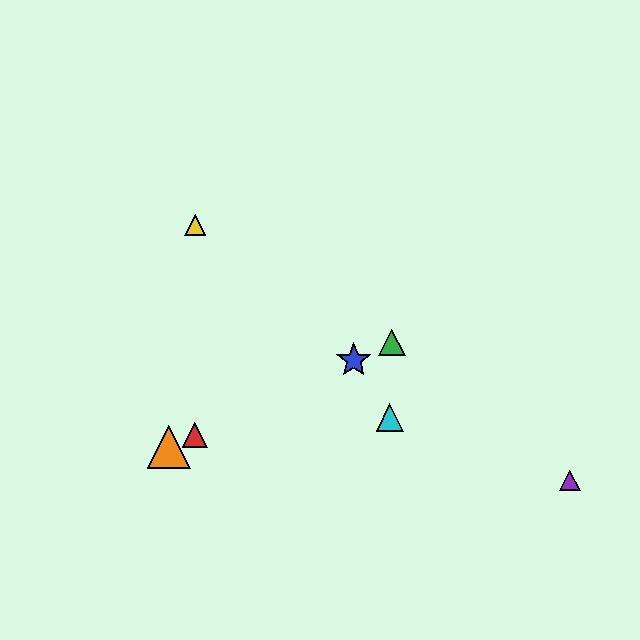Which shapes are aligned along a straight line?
The red triangle, the blue star, the green triangle, the orange triangle are aligned along a straight line.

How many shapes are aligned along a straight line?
4 shapes (the red triangle, the blue star, the green triangle, the orange triangle) are aligned along a straight line.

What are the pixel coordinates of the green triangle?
The green triangle is at (392, 342).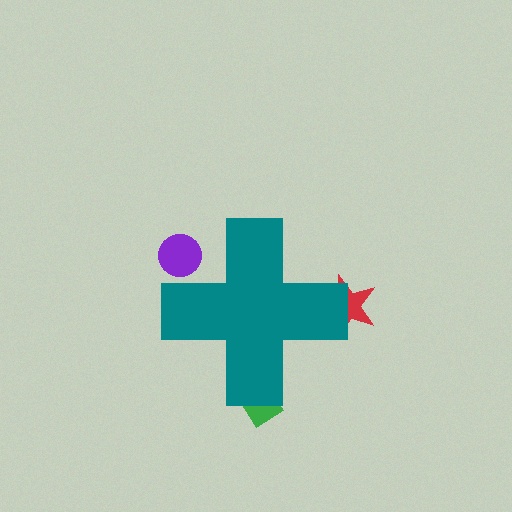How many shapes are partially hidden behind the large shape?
3 shapes are partially hidden.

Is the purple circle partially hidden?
Yes, the purple circle is partially hidden behind the teal cross.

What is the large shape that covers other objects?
A teal cross.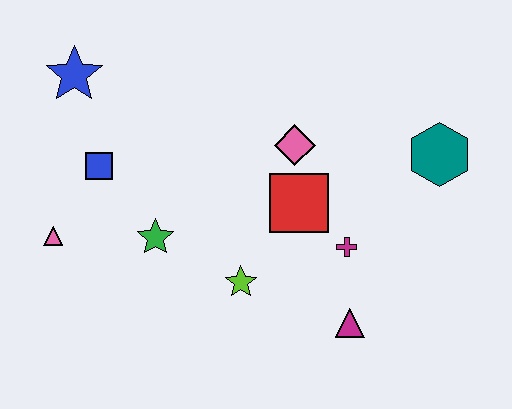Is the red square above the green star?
Yes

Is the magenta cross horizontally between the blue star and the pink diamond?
No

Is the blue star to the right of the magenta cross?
No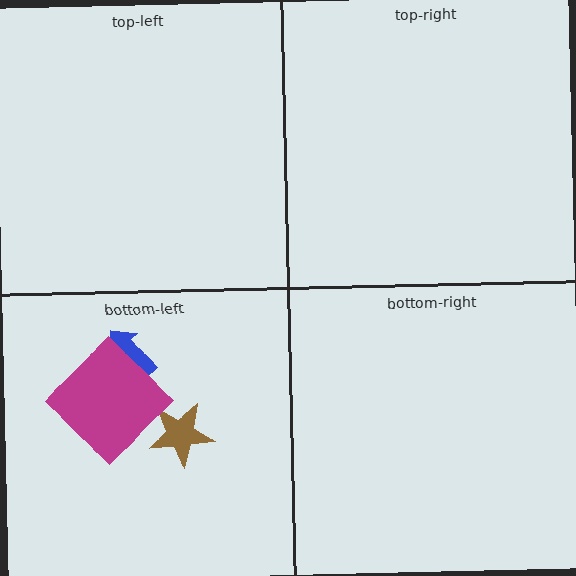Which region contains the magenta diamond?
The bottom-left region.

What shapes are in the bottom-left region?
The blue arrow, the brown star, the magenta diamond.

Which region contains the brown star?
The bottom-left region.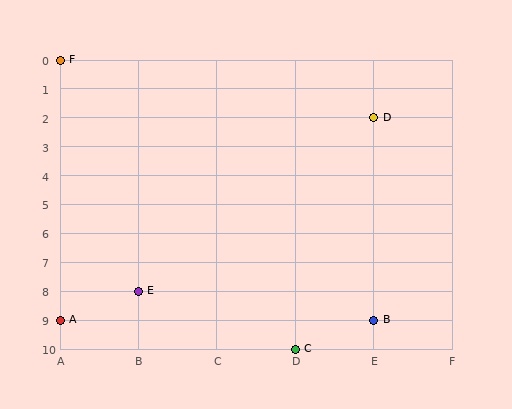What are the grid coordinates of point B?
Point B is at grid coordinates (E, 9).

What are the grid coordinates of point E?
Point E is at grid coordinates (B, 8).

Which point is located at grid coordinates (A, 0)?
Point F is at (A, 0).